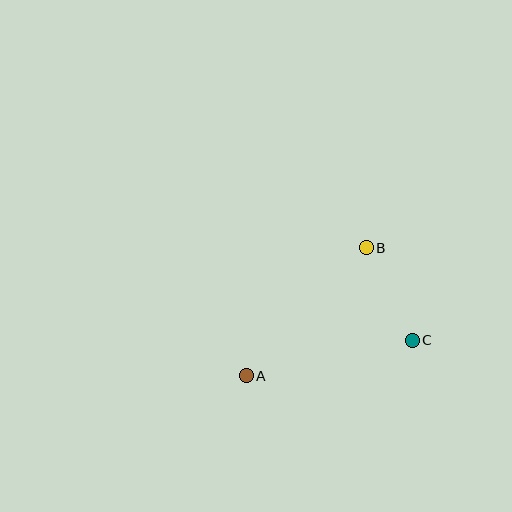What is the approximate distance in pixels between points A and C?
The distance between A and C is approximately 169 pixels.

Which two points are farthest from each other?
Points A and B are farthest from each other.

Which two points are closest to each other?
Points B and C are closest to each other.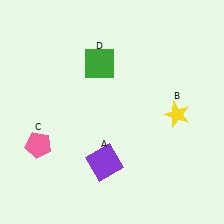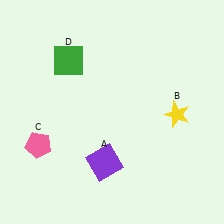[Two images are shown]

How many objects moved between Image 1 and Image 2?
1 object moved between the two images.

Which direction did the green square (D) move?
The green square (D) moved left.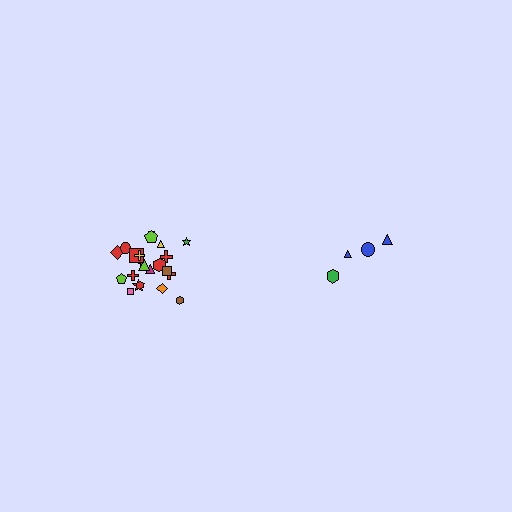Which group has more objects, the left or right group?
The left group.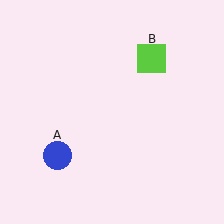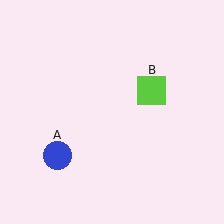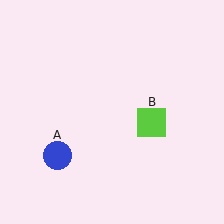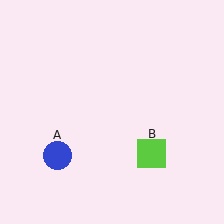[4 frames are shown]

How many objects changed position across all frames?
1 object changed position: lime square (object B).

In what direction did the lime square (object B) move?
The lime square (object B) moved down.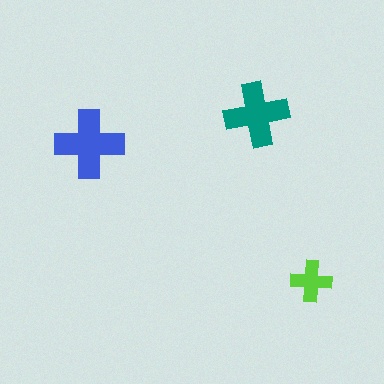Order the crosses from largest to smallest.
the blue one, the teal one, the lime one.